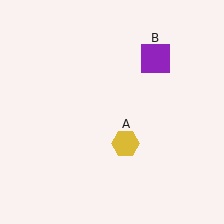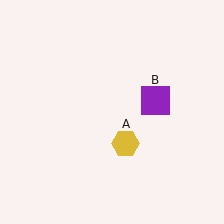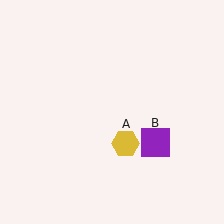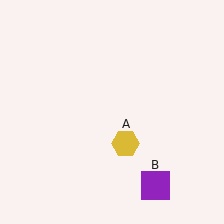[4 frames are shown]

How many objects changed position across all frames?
1 object changed position: purple square (object B).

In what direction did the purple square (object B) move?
The purple square (object B) moved down.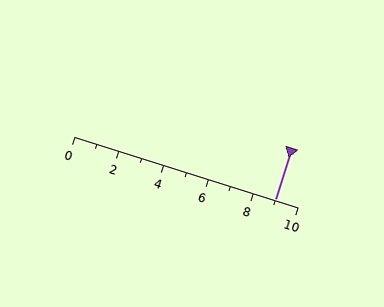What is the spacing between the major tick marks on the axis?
The major ticks are spaced 2 apart.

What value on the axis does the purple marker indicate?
The marker indicates approximately 9.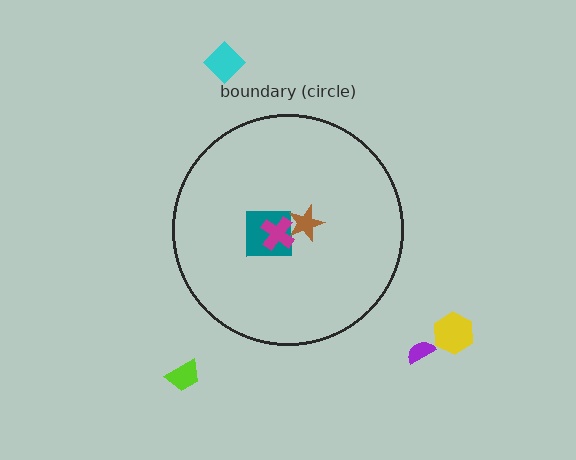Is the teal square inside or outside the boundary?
Inside.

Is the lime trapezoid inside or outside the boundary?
Outside.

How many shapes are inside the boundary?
3 inside, 4 outside.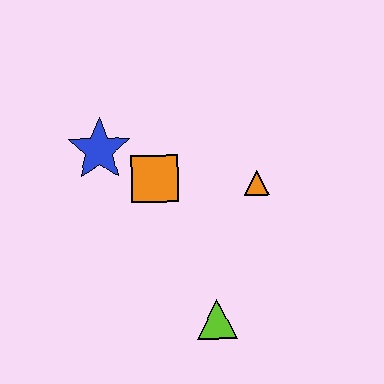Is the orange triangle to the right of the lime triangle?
Yes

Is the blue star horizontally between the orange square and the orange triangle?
No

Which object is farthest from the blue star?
The lime triangle is farthest from the blue star.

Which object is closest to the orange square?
The blue star is closest to the orange square.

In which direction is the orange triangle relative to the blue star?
The orange triangle is to the right of the blue star.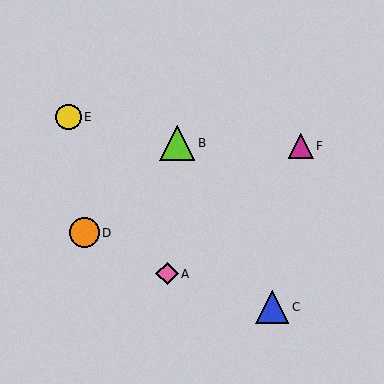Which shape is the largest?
The lime triangle (labeled B) is the largest.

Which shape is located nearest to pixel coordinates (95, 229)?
The orange circle (labeled D) at (84, 233) is nearest to that location.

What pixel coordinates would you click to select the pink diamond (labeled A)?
Click at (167, 274) to select the pink diamond A.